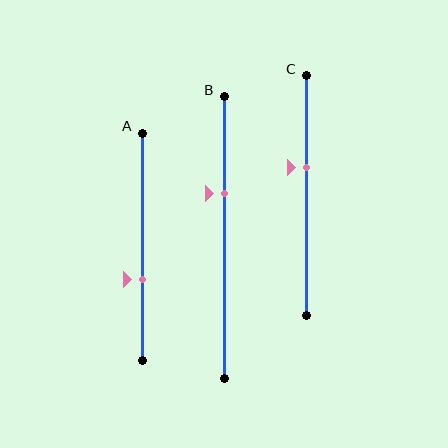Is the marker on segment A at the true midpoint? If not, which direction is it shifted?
No, the marker on segment A is shifted downward by about 14% of the segment length.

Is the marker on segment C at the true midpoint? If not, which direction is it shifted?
No, the marker on segment C is shifted upward by about 12% of the segment length.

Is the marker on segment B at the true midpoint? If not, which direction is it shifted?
No, the marker on segment B is shifted upward by about 16% of the segment length.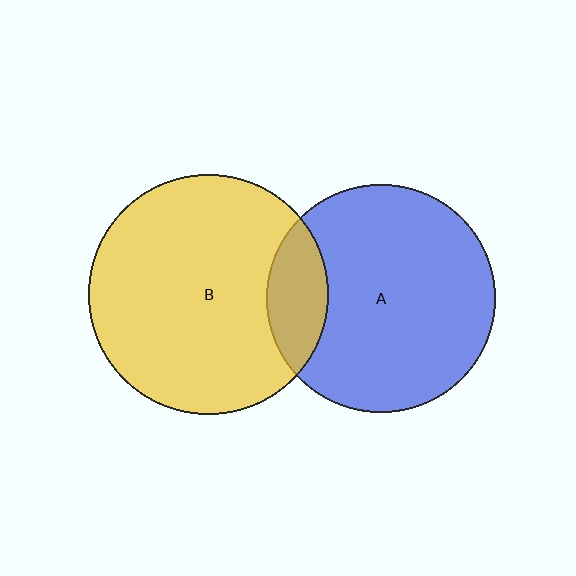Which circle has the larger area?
Circle B (yellow).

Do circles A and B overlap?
Yes.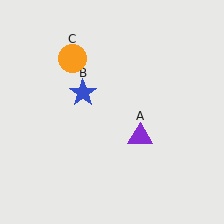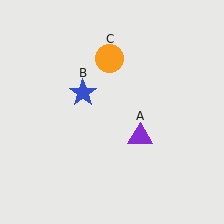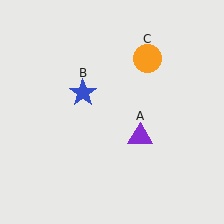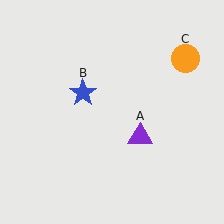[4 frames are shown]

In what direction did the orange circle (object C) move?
The orange circle (object C) moved right.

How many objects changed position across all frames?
1 object changed position: orange circle (object C).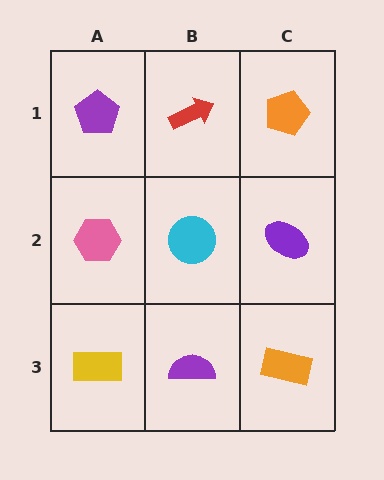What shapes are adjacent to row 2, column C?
An orange pentagon (row 1, column C), an orange rectangle (row 3, column C), a cyan circle (row 2, column B).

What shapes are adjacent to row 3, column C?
A purple ellipse (row 2, column C), a purple semicircle (row 3, column B).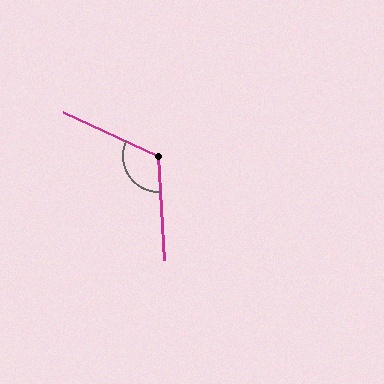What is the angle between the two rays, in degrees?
Approximately 118 degrees.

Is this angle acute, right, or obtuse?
It is obtuse.